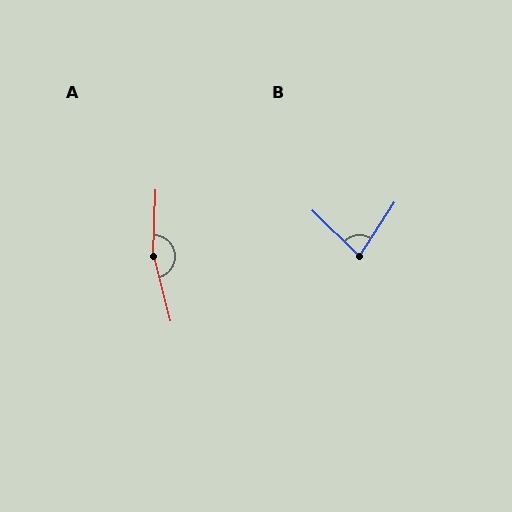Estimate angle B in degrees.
Approximately 79 degrees.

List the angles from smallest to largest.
B (79°), A (164°).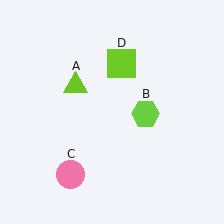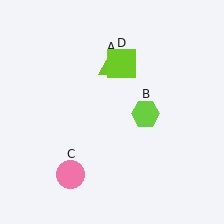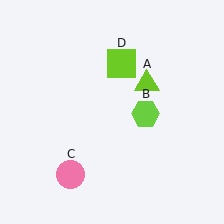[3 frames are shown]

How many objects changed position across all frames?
1 object changed position: lime triangle (object A).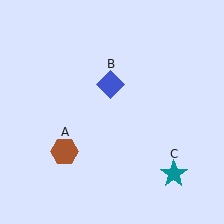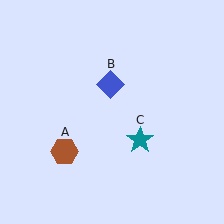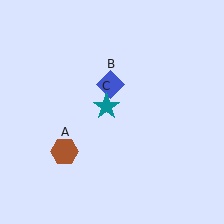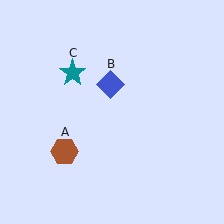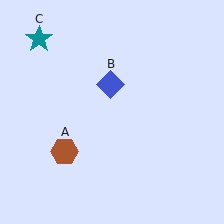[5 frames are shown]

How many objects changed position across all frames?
1 object changed position: teal star (object C).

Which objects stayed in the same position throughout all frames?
Brown hexagon (object A) and blue diamond (object B) remained stationary.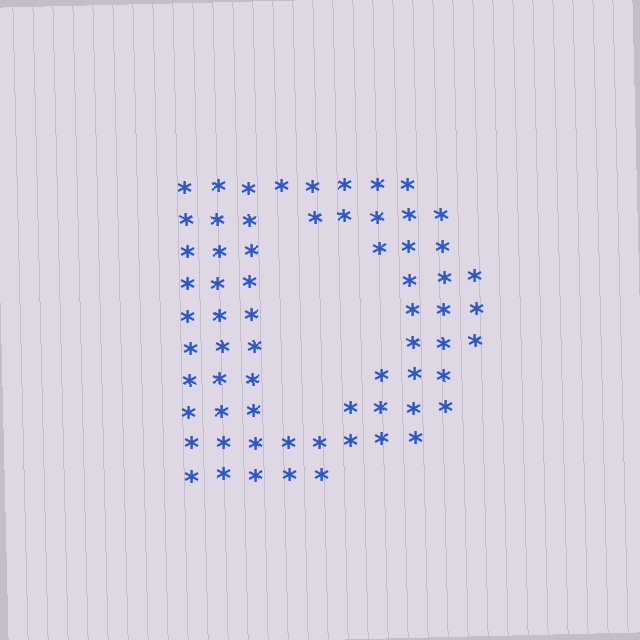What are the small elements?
The small elements are asterisks.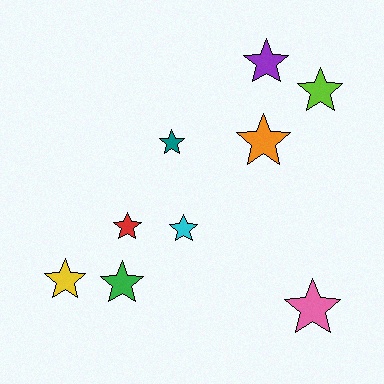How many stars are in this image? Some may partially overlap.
There are 9 stars.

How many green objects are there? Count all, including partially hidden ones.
There is 1 green object.